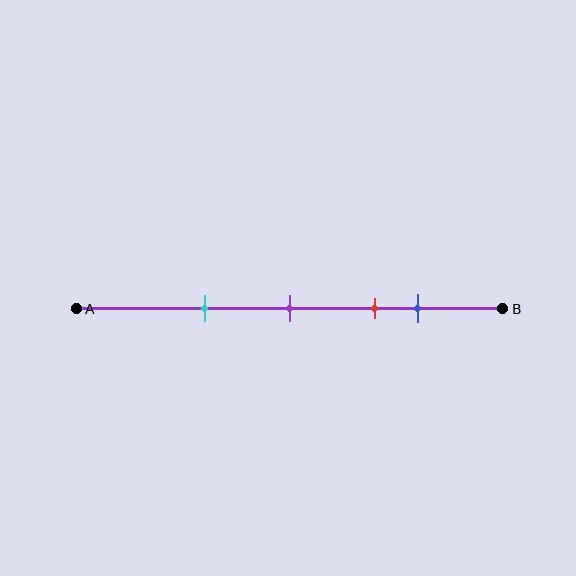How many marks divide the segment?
There are 4 marks dividing the segment.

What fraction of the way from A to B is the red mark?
The red mark is approximately 70% (0.7) of the way from A to B.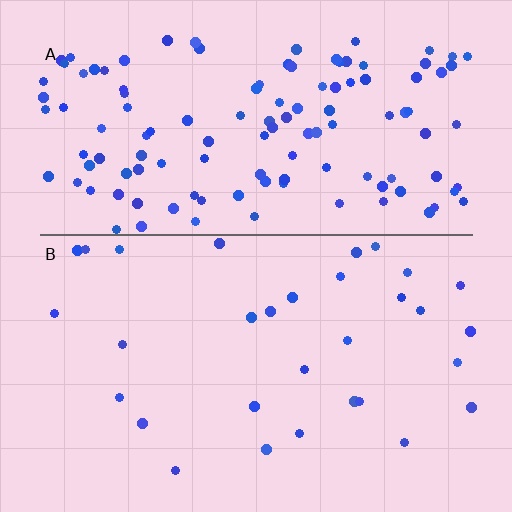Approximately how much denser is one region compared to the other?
Approximately 4.0× — region A over region B.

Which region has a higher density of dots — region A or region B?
A (the top).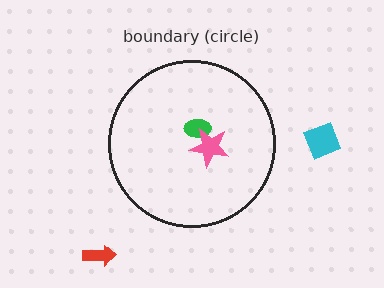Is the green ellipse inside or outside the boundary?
Inside.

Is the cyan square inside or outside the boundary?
Outside.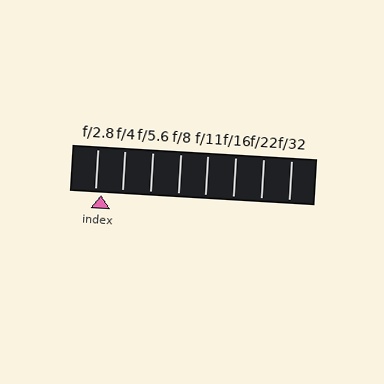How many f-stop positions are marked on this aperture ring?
There are 8 f-stop positions marked.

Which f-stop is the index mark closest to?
The index mark is closest to f/2.8.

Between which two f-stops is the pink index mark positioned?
The index mark is between f/2.8 and f/4.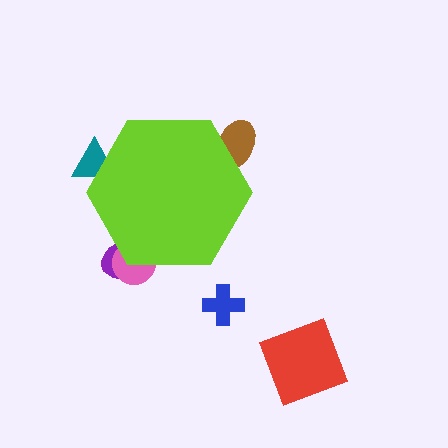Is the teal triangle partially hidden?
Yes, the teal triangle is partially hidden behind the lime hexagon.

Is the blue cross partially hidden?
No, the blue cross is fully visible.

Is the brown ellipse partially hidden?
Yes, the brown ellipse is partially hidden behind the lime hexagon.